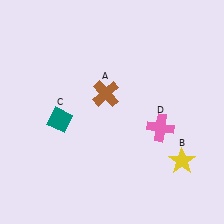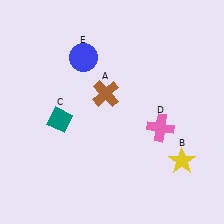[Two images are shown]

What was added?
A blue circle (E) was added in Image 2.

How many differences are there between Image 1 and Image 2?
There is 1 difference between the two images.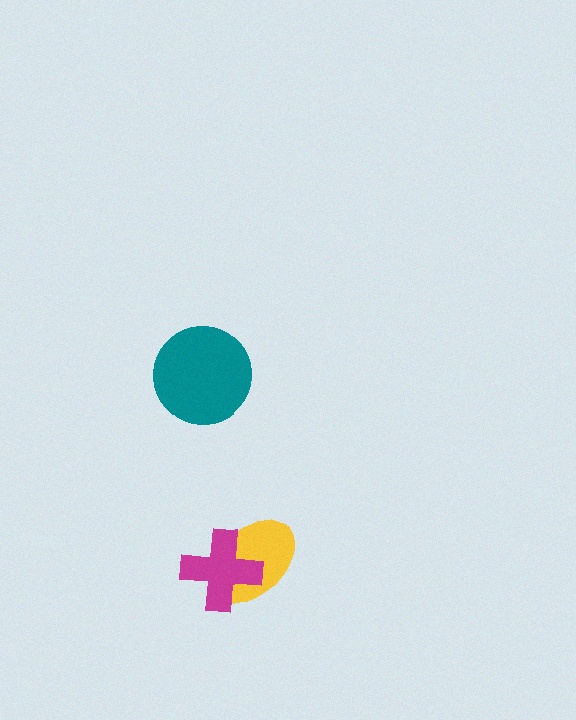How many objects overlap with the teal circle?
0 objects overlap with the teal circle.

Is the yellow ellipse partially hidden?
Yes, it is partially covered by another shape.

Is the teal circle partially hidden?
No, no other shape covers it.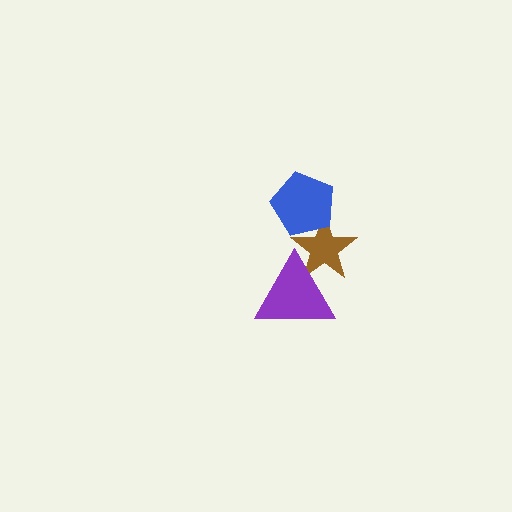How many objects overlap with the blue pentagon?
1 object overlaps with the blue pentagon.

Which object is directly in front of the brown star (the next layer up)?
The purple triangle is directly in front of the brown star.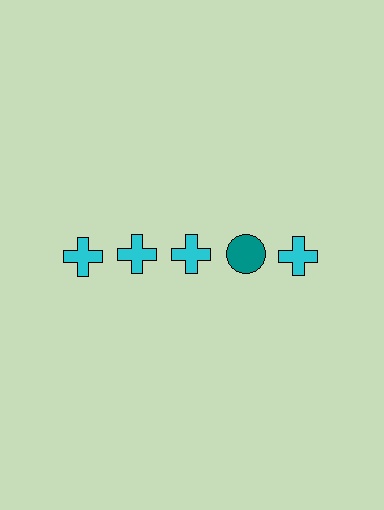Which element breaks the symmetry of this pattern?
The teal circle in the top row, second from right column breaks the symmetry. All other shapes are cyan crosses.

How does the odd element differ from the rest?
It differs in both color (teal instead of cyan) and shape (circle instead of cross).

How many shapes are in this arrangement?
There are 5 shapes arranged in a grid pattern.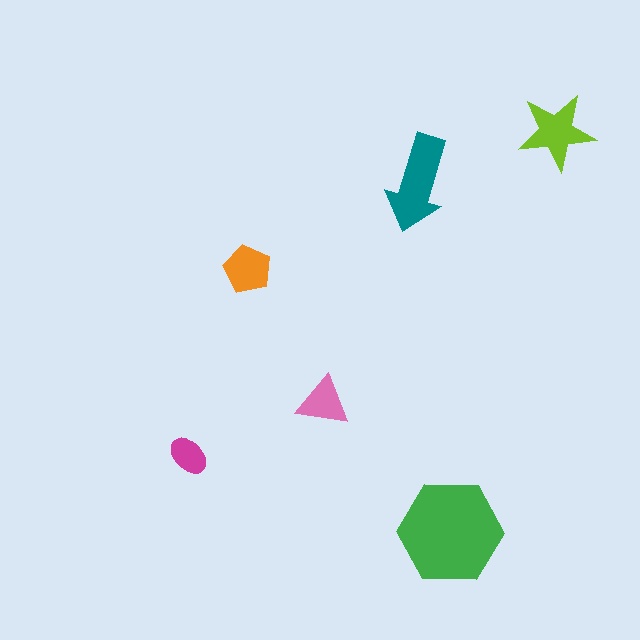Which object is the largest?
The green hexagon.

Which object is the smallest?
The magenta ellipse.